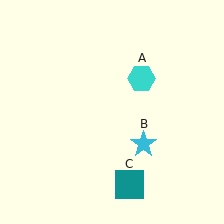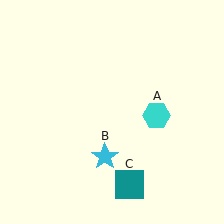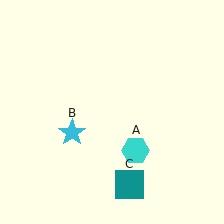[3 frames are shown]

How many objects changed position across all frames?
2 objects changed position: cyan hexagon (object A), cyan star (object B).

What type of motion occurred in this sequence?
The cyan hexagon (object A), cyan star (object B) rotated clockwise around the center of the scene.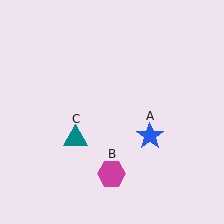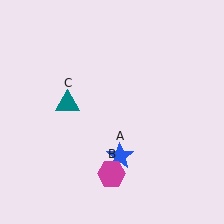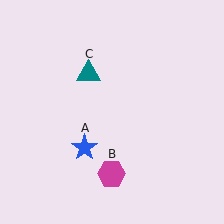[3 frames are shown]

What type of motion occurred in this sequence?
The blue star (object A), teal triangle (object C) rotated clockwise around the center of the scene.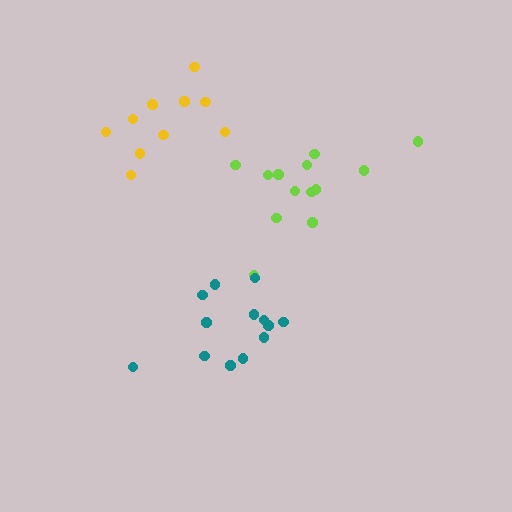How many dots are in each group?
Group 1: 13 dots, Group 2: 13 dots, Group 3: 10 dots (36 total).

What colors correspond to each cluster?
The clusters are colored: lime, teal, yellow.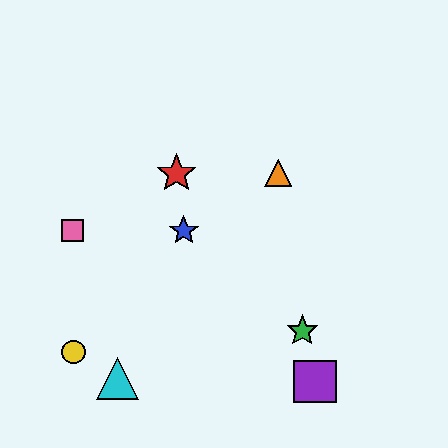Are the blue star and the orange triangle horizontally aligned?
No, the blue star is at y≈231 and the orange triangle is at y≈173.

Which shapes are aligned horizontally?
The blue star, the pink square are aligned horizontally.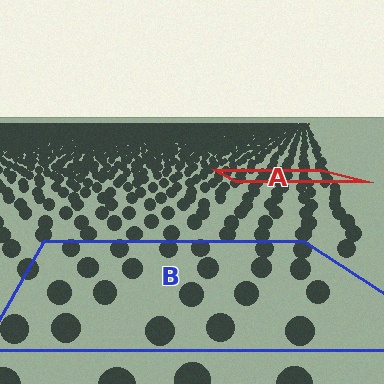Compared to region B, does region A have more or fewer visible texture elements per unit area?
Region A has more texture elements per unit area — they are packed more densely because it is farther away.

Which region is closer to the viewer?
Region B is closer. The texture elements there are larger and more spread out.